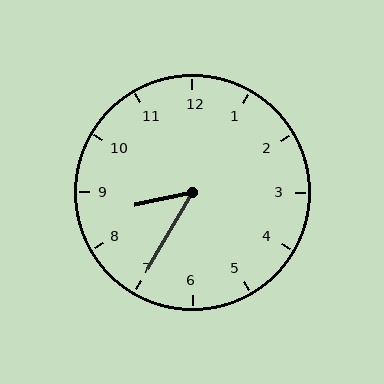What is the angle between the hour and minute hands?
Approximately 48 degrees.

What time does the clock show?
8:35.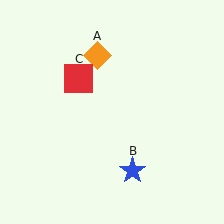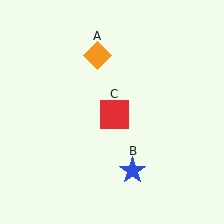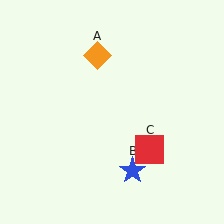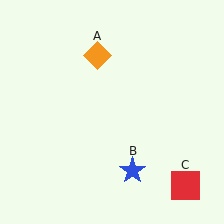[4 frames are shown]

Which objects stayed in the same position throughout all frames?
Orange diamond (object A) and blue star (object B) remained stationary.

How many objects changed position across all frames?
1 object changed position: red square (object C).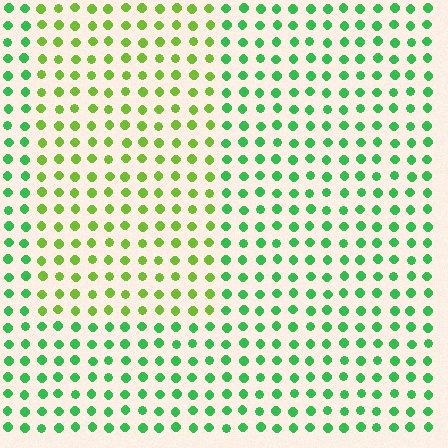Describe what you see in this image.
The image is filled with small green elements in a uniform arrangement. A rectangle-shaped region is visible where the elements are tinted to a slightly different hue, forming a subtle color boundary.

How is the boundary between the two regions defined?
The boundary is defined purely by a slight shift in hue (about 38 degrees). Spacing, size, and orientation are identical on both sides.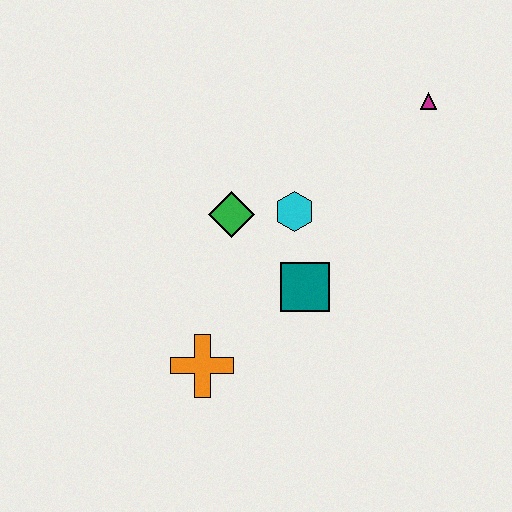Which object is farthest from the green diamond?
The magenta triangle is farthest from the green diamond.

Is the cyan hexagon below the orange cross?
No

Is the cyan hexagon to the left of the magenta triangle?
Yes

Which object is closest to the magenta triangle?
The cyan hexagon is closest to the magenta triangle.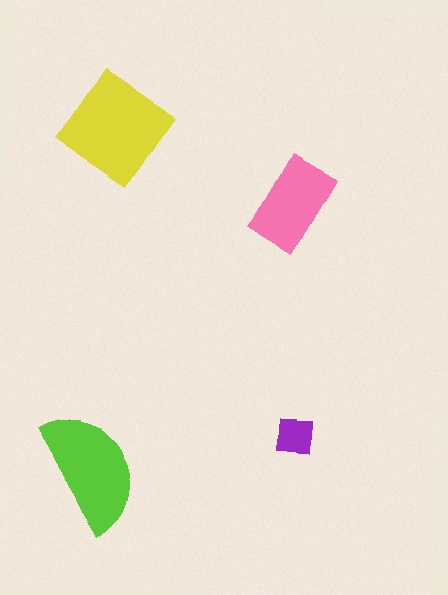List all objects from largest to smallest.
The yellow diamond, the lime semicircle, the pink rectangle, the purple square.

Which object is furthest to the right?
The purple square is rightmost.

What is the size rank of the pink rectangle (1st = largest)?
3rd.